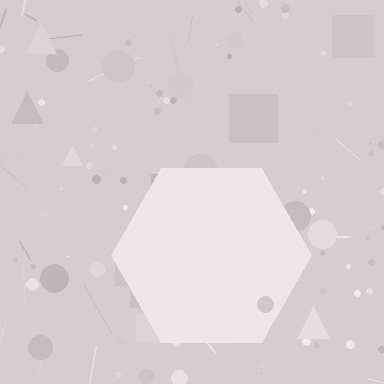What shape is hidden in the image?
A hexagon is hidden in the image.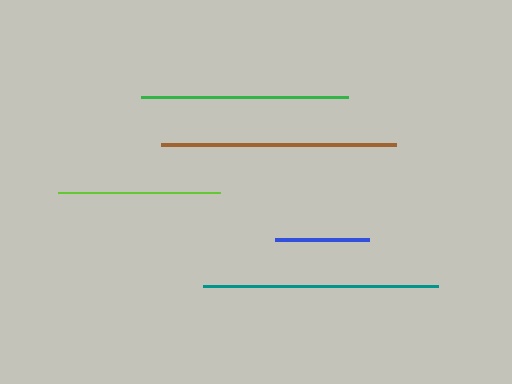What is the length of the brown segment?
The brown segment is approximately 235 pixels long.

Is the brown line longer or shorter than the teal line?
The teal line is longer than the brown line.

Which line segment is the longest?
The teal line is the longest at approximately 235 pixels.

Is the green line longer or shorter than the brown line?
The brown line is longer than the green line.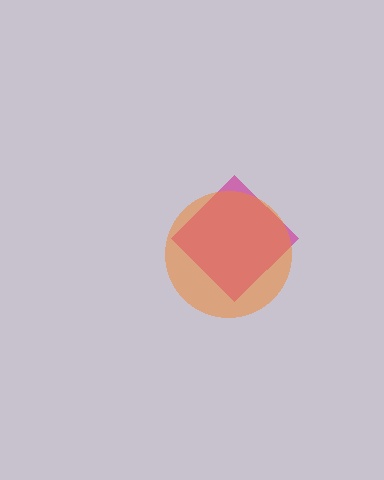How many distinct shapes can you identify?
There are 2 distinct shapes: a magenta diamond, an orange circle.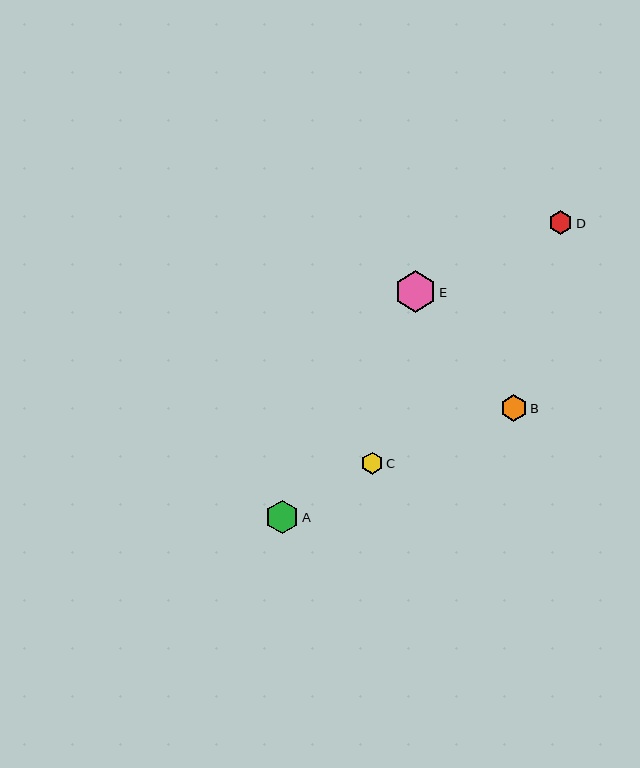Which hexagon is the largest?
Hexagon E is the largest with a size of approximately 42 pixels.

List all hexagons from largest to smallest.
From largest to smallest: E, A, B, D, C.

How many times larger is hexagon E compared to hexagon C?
Hexagon E is approximately 1.9 times the size of hexagon C.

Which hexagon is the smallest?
Hexagon C is the smallest with a size of approximately 22 pixels.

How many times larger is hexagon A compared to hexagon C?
Hexagon A is approximately 1.5 times the size of hexagon C.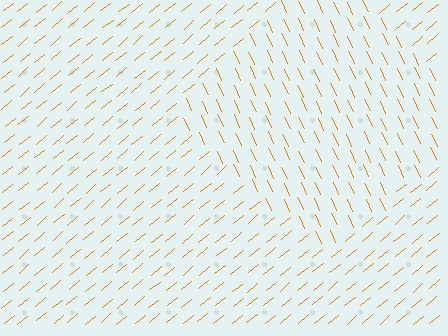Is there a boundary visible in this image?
Yes, there is a texture boundary formed by a change in line orientation.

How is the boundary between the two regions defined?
The boundary is defined purely by a change in line orientation (approximately 75 degrees difference). All lines are the same color and thickness.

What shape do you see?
I see a diamond.